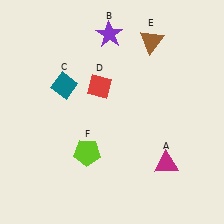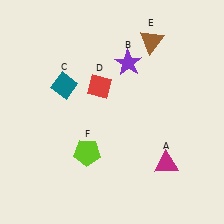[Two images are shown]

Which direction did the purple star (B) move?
The purple star (B) moved down.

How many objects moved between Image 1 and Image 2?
1 object moved between the two images.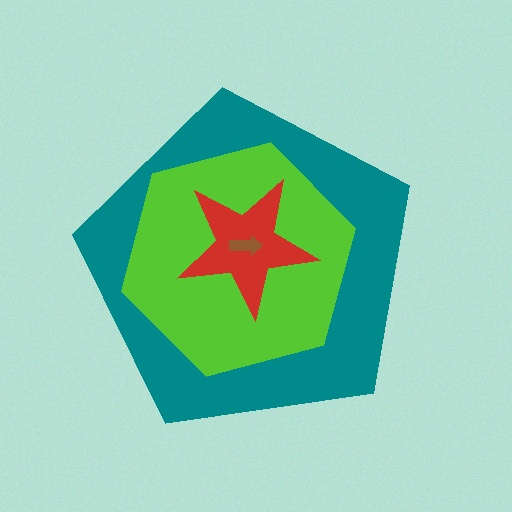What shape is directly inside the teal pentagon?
The lime hexagon.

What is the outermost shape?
The teal pentagon.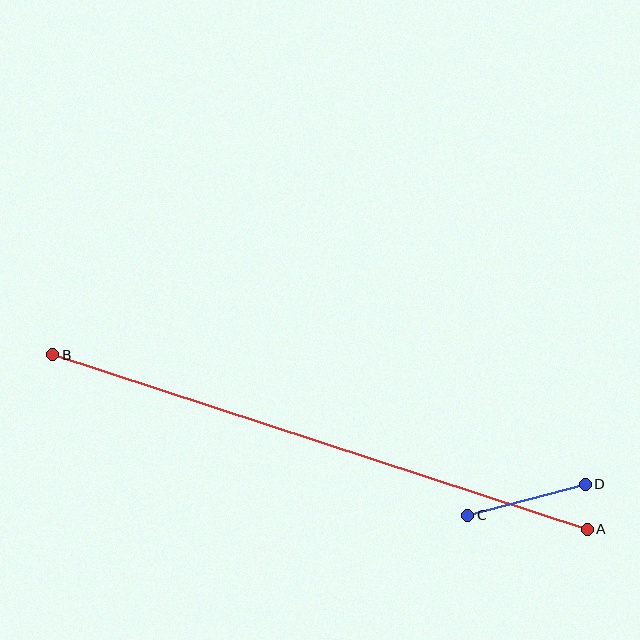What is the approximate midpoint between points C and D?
The midpoint is at approximately (527, 500) pixels.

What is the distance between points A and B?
The distance is approximately 562 pixels.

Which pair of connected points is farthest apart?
Points A and B are farthest apart.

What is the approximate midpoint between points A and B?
The midpoint is at approximately (320, 442) pixels.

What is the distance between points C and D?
The distance is approximately 121 pixels.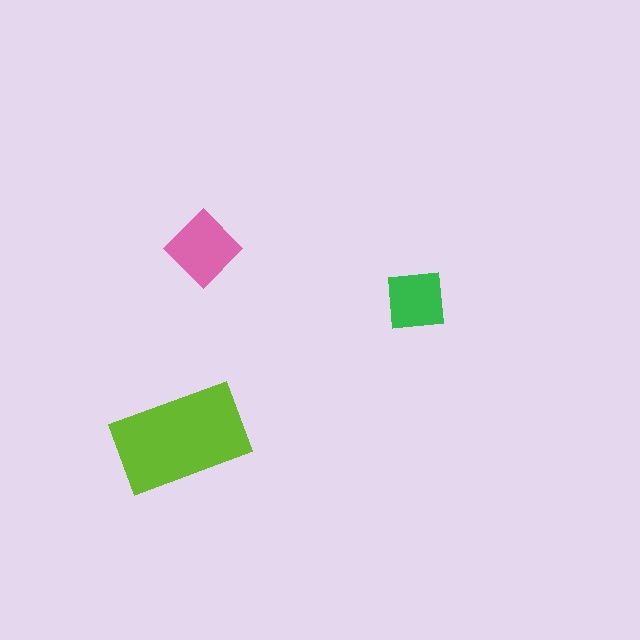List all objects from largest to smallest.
The lime rectangle, the pink diamond, the green square.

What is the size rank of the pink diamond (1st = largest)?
2nd.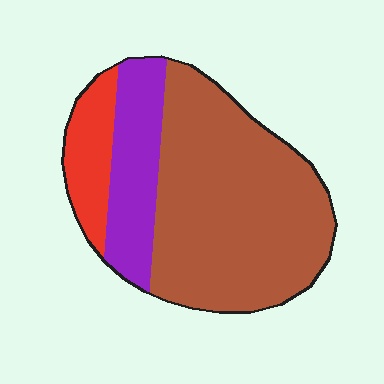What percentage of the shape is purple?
Purple takes up about one fifth (1/5) of the shape.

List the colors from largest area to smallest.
From largest to smallest: brown, purple, red.